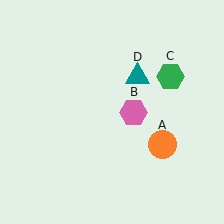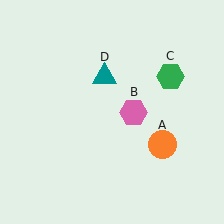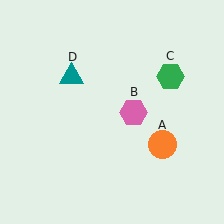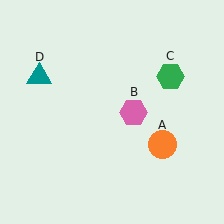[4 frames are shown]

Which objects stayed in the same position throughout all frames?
Orange circle (object A) and pink hexagon (object B) and green hexagon (object C) remained stationary.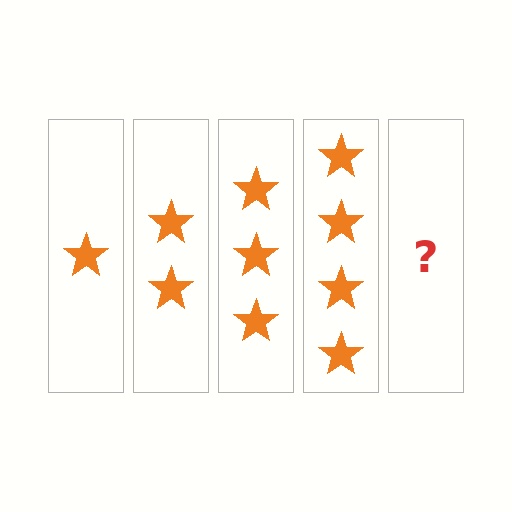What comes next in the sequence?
The next element should be 5 stars.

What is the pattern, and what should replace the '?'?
The pattern is that each step adds one more star. The '?' should be 5 stars.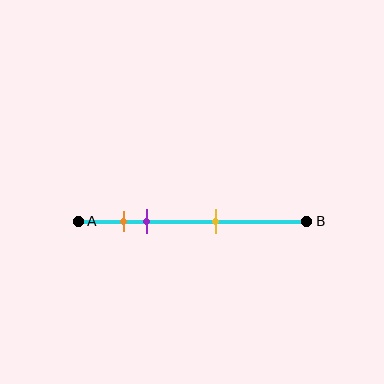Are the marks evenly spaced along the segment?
No, the marks are not evenly spaced.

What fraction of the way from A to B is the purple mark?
The purple mark is approximately 30% (0.3) of the way from A to B.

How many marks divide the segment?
There are 3 marks dividing the segment.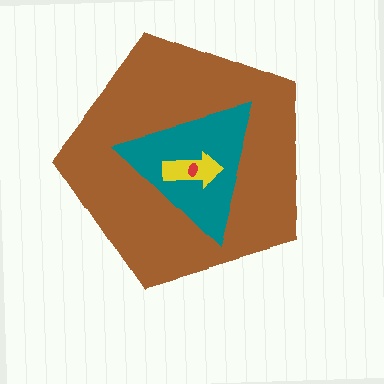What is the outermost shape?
The brown pentagon.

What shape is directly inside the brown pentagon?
The teal triangle.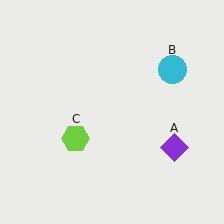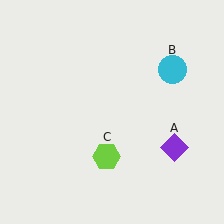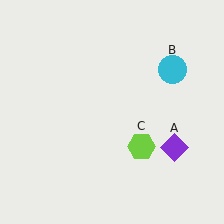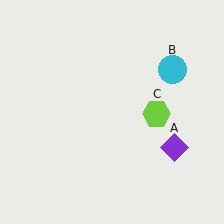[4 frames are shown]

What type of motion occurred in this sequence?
The lime hexagon (object C) rotated counterclockwise around the center of the scene.